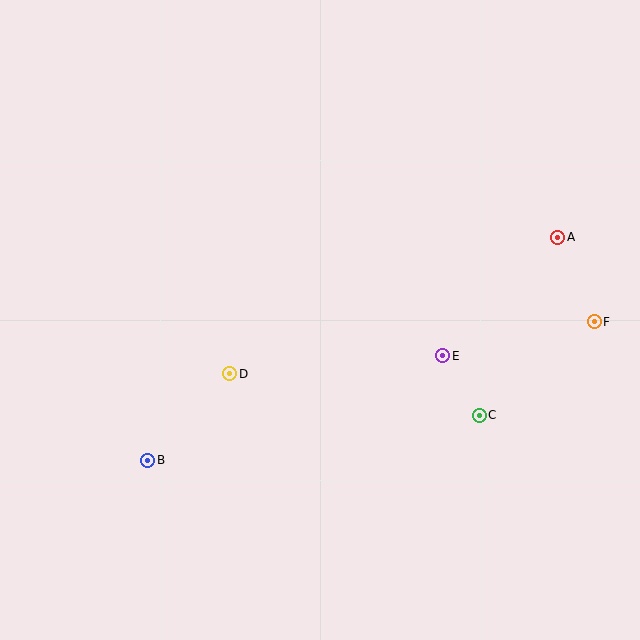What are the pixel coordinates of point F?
Point F is at (594, 322).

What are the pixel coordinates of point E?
Point E is at (443, 356).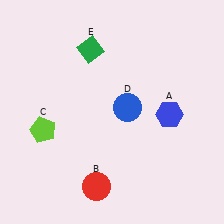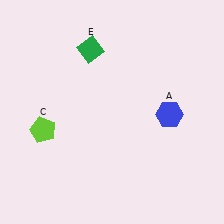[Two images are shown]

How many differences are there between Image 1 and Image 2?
There are 2 differences between the two images.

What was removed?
The red circle (B), the blue circle (D) were removed in Image 2.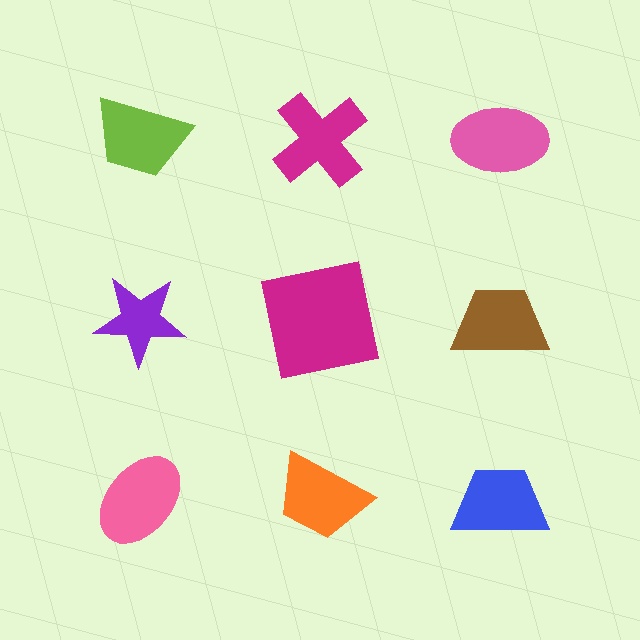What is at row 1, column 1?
A lime trapezoid.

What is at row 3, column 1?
A pink ellipse.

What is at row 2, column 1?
A purple star.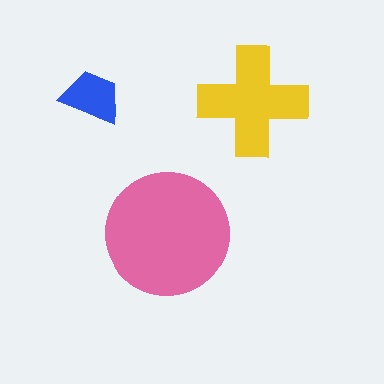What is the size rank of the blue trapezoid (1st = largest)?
3rd.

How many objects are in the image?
There are 3 objects in the image.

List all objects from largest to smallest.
The pink circle, the yellow cross, the blue trapezoid.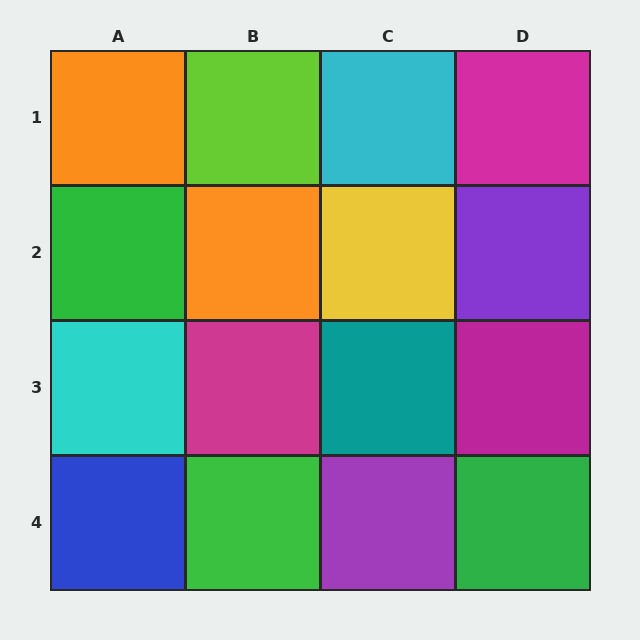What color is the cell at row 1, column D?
Magenta.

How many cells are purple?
2 cells are purple.